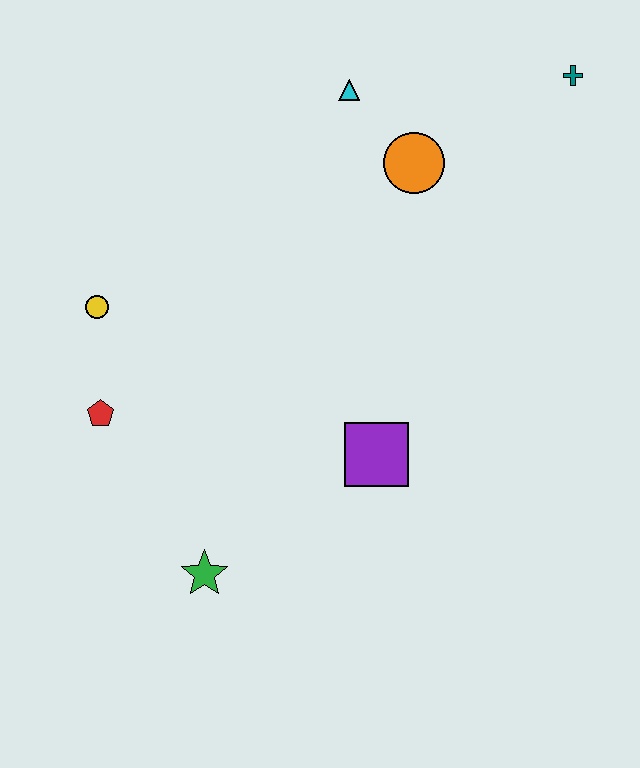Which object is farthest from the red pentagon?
The teal cross is farthest from the red pentagon.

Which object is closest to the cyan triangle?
The orange circle is closest to the cyan triangle.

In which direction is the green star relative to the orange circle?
The green star is below the orange circle.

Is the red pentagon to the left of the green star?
Yes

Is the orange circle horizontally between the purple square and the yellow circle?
No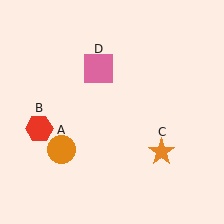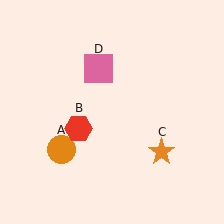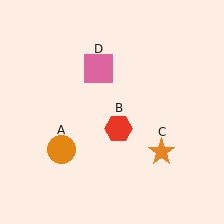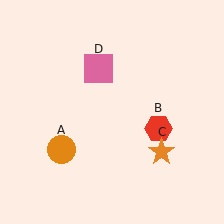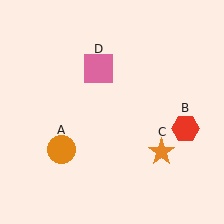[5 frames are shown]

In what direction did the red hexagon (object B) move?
The red hexagon (object B) moved right.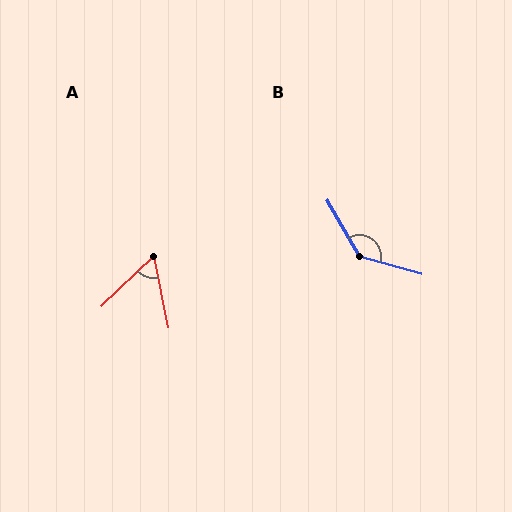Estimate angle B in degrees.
Approximately 136 degrees.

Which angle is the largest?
B, at approximately 136 degrees.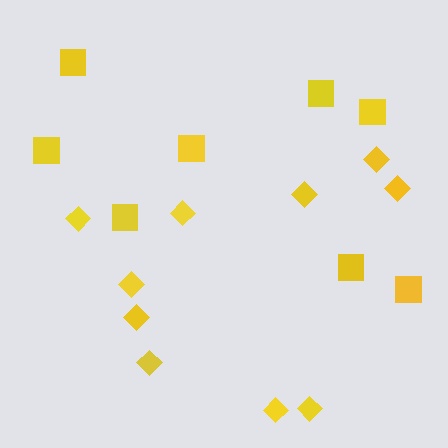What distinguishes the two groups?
There are 2 groups: one group of diamonds (10) and one group of squares (8).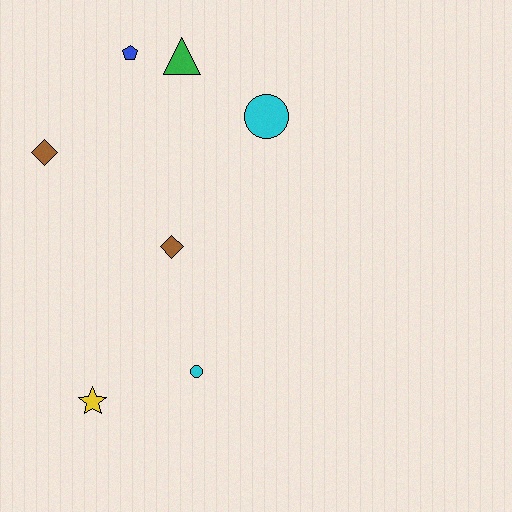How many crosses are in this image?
There are no crosses.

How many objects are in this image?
There are 7 objects.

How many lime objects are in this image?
There are no lime objects.